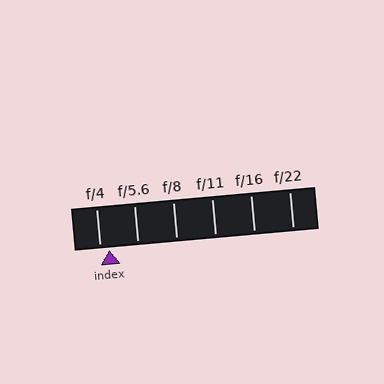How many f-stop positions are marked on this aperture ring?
There are 6 f-stop positions marked.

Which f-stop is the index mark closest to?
The index mark is closest to f/4.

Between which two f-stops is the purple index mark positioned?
The index mark is between f/4 and f/5.6.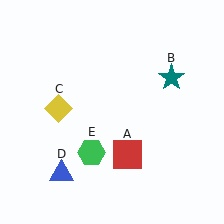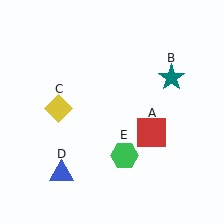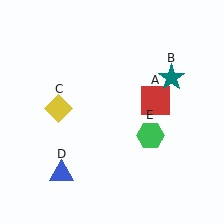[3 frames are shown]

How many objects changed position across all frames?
2 objects changed position: red square (object A), green hexagon (object E).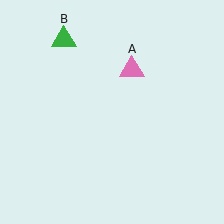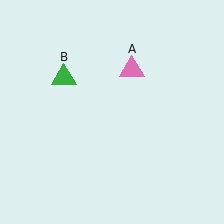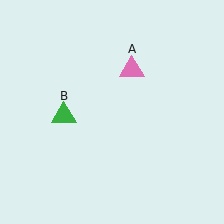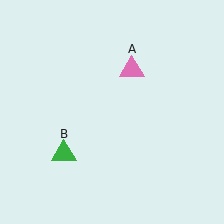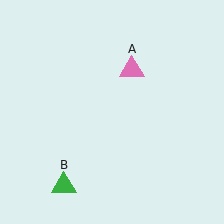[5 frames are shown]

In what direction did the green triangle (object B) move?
The green triangle (object B) moved down.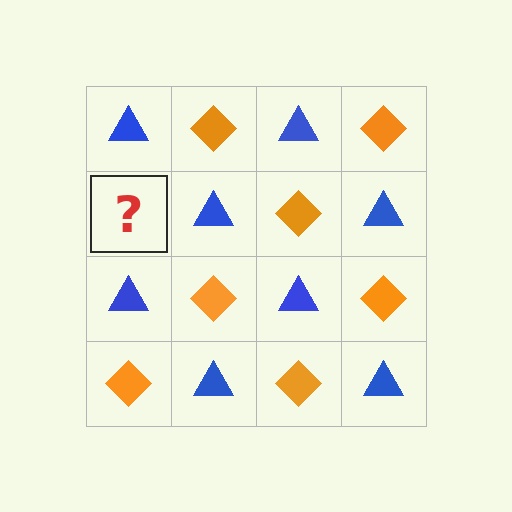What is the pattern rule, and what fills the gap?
The rule is that it alternates blue triangle and orange diamond in a checkerboard pattern. The gap should be filled with an orange diamond.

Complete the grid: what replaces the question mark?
The question mark should be replaced with an orange diamond.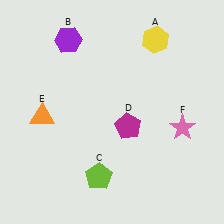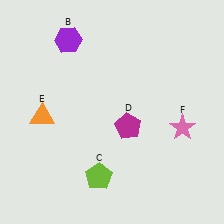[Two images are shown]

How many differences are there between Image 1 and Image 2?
There is 1 difference between the two images.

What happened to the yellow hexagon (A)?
The yellow hexagon (A) was removed in Image 2. It was in the top-right area of Image 1.